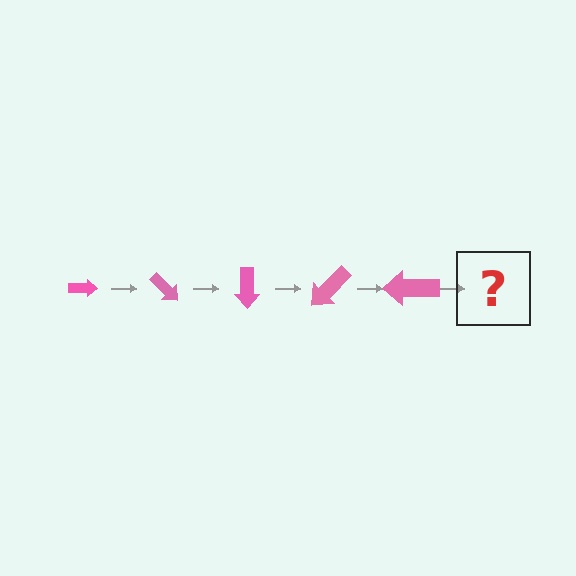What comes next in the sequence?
The next element should be an arrow, larger than the previous one and rotated 225 degrees from the start.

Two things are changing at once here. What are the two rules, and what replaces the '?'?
The two rules are that the arrow grows larger each step and it rotates 45 degrees each step. The '?' should be an arrow, larger than the previous one and rotated 225 degrees from the start.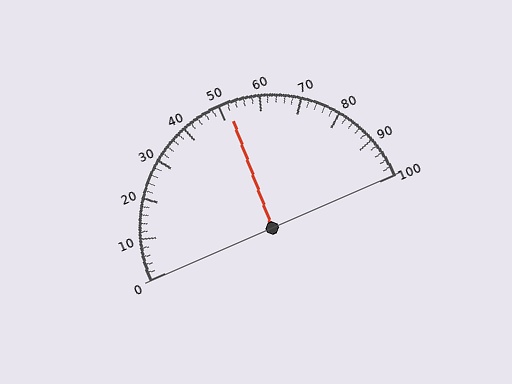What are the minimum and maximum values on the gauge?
The gauge ranges from 0 to 100.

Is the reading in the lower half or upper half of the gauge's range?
The reading is in the upper half of the range (0 to 100).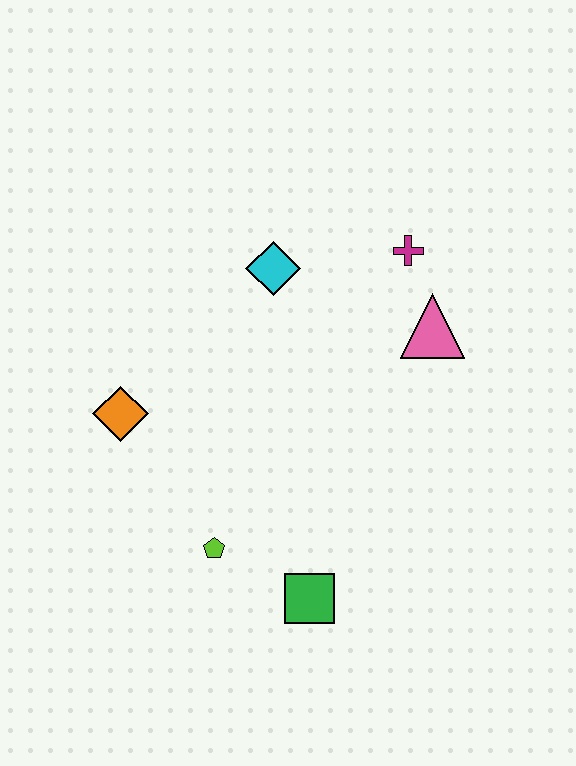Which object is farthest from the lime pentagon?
The magenta cross is farthest from the lime pentagon.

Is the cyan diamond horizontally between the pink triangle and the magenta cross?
No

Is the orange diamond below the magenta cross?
Yes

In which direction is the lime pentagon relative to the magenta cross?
The lime pentagon is below the magenta cross.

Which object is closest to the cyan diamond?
The magenta cross is closest to the cyan diamond.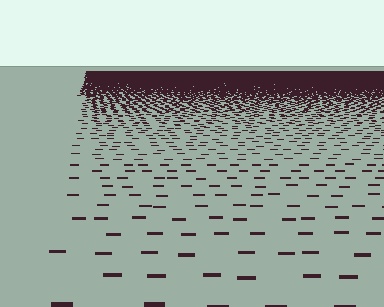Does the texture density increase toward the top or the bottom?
Density increases toward the top.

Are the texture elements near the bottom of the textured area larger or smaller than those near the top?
Larger. Near the bottom, elements are closer to the viewer and appear at a bigger on-screen size.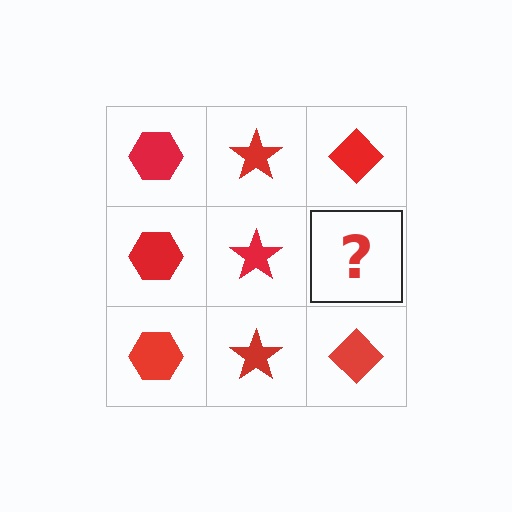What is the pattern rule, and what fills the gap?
The rule is that each column has a consistent shape. The gap should be filled with a red diamond.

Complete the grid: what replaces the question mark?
The question mark should be replaced with a red diamond.